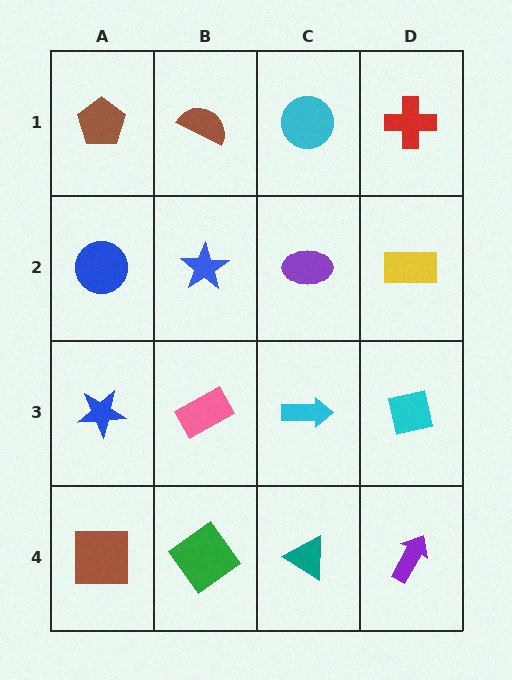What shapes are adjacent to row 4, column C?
A cyan arrow (row 3, column C), a green diamond (row 4, column B), a purple arrow (row 4, column D).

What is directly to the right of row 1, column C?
A red cross.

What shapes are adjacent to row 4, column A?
A blue star (row 3, column A), a green diamond (row 4, column B).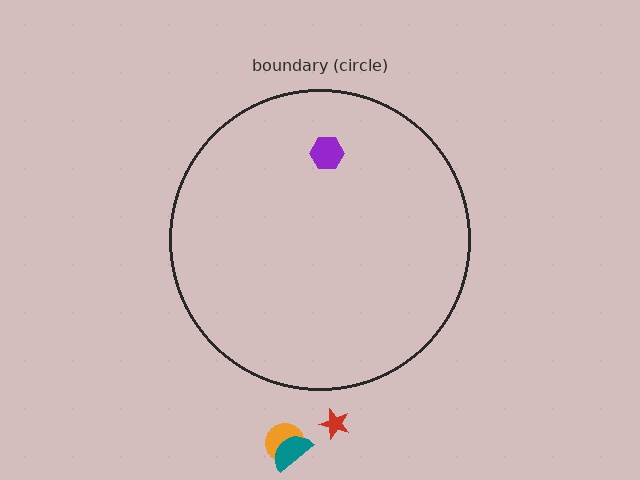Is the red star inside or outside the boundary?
Outside.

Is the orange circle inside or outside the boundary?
Outside.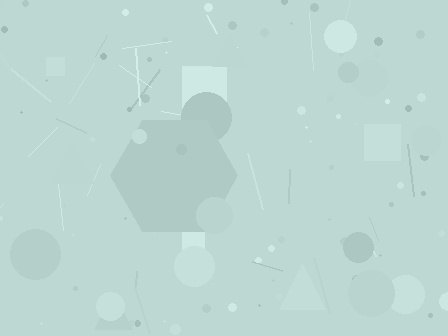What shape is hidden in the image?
A hexagon is hidden in the image.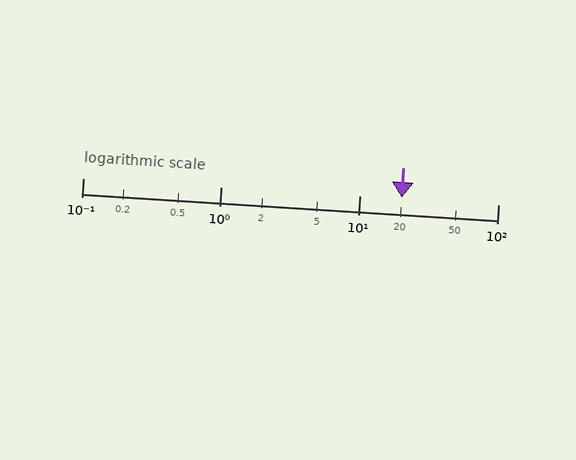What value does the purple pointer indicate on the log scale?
The pointer indicates approximately 20.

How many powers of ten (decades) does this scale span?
The scale spans 3 decades, from 0.1 to 100.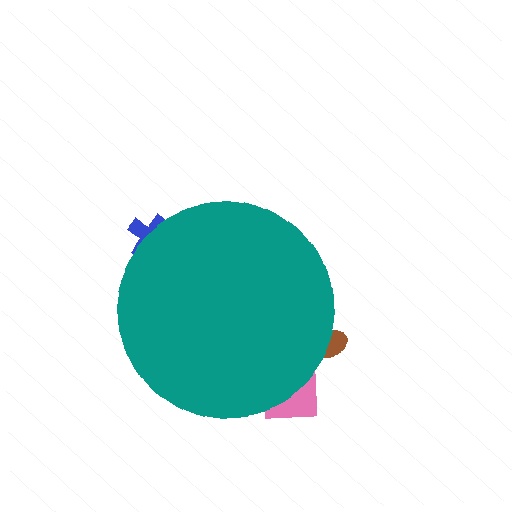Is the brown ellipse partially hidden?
Yes, the brown ellipse is partially hidden behind the teal circle.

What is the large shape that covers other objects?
A teal circle.